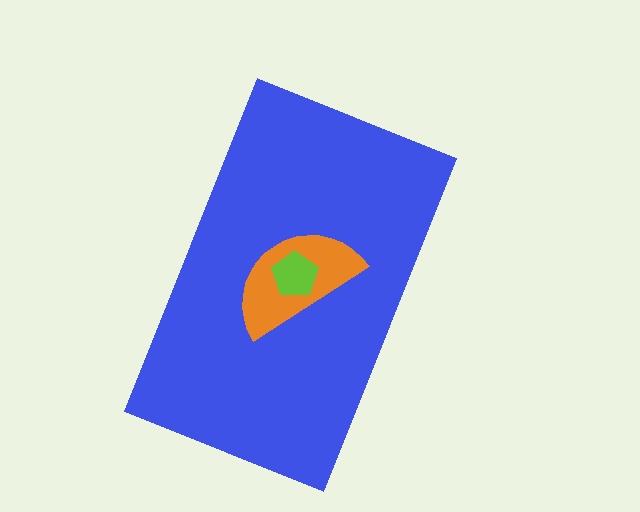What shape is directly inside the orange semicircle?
The lime pentagon.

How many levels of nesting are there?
3.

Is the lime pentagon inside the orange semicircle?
Yes.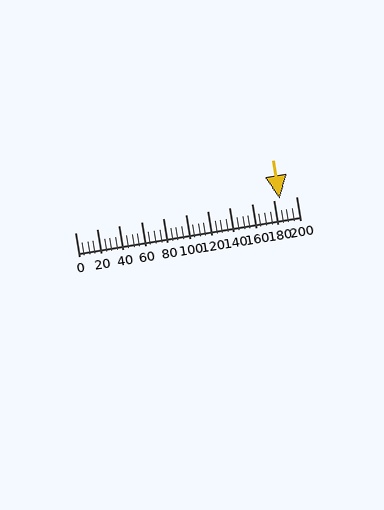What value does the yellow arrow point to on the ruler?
The yellow arrow points to approximately 185.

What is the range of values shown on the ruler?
The ruler shows values from 0 to 200.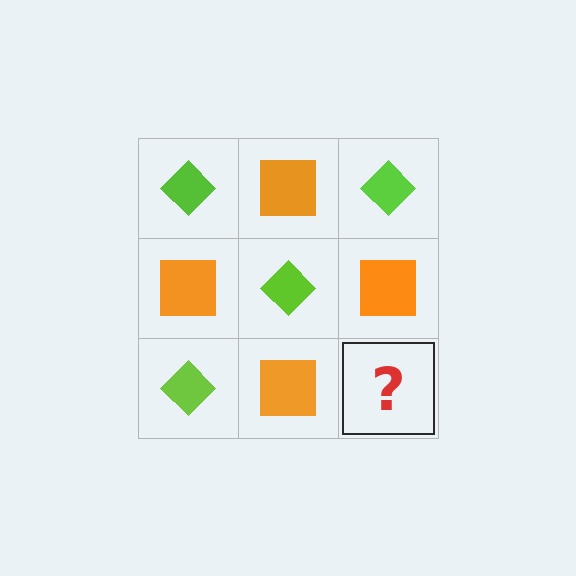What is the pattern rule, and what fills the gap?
The rule is that it alternates lime diamond and orange square in a checkerboard pattern. The gap should be filled with a lime diamond.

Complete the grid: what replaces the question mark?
The question mark should be replaced with a lime diamond.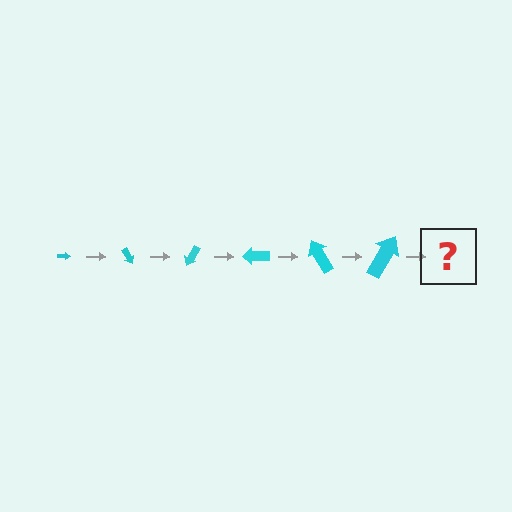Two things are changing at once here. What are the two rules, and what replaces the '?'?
The two rules are that the arrow grows larger each step and it rotates 60 degrees each step. The '?' should be an arrow, larger than the previous one and rotated 360 degrees from the start.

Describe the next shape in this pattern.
It should be an arrow, larger than the previous one and rotated 360 degrees from the start.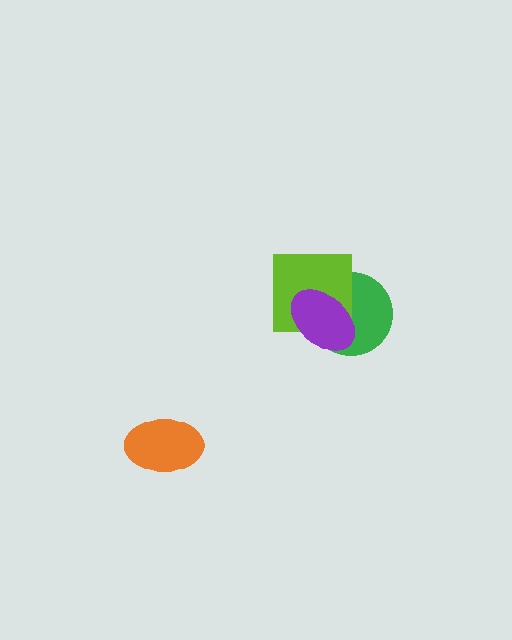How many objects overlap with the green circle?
2 objects overlap with the green circle.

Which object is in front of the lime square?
The purple ellipse is in front of the lime square.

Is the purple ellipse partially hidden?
No, no other shape covers it.